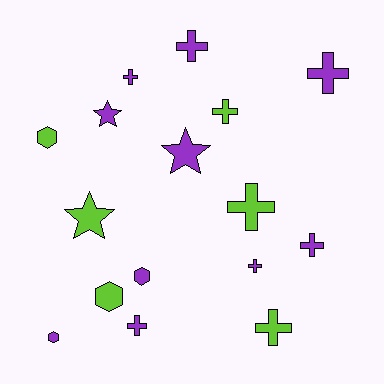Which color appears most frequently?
Purple, with 10 objects.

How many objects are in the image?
There are 16 objects.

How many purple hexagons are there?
There are 2 purple hexagons.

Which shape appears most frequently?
Cross, with 9 objects.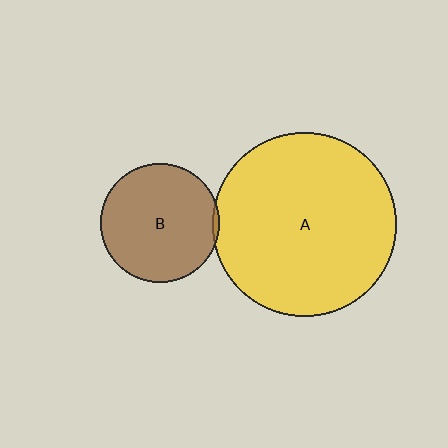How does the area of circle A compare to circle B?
Approximately 2.4 times.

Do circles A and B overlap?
Yes.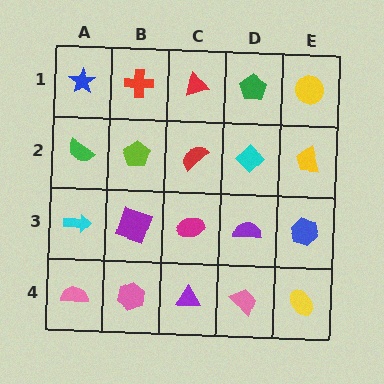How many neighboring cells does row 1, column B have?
3.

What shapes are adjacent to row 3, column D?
A cyan diamond (row 2, column D), a pink trapezoid (row 4, column D), a magenta ellipse (row 3, column C), a blue hexagon (row 3, column E).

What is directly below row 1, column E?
A yellow trapezoid.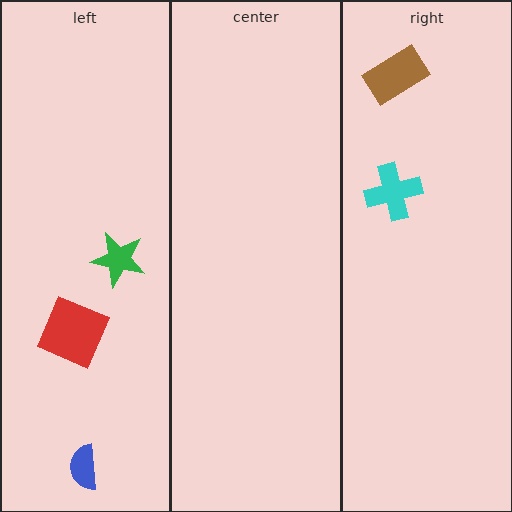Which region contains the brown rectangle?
The right region.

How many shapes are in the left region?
3.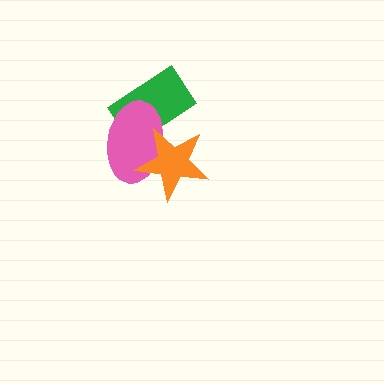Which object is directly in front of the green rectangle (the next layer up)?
The pink ellipse is directly in front of the green rectangle.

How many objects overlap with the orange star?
2 objects overlap with the orange star.